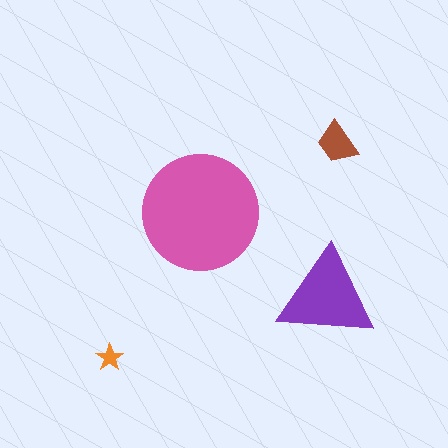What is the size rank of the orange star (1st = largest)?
4th.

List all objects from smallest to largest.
The orange star, the brown trapezoid, the purple triangle, the pink circle.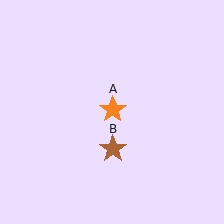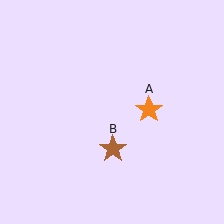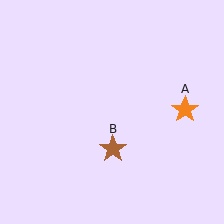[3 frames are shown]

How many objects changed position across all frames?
1 object changed position: orange star (object A).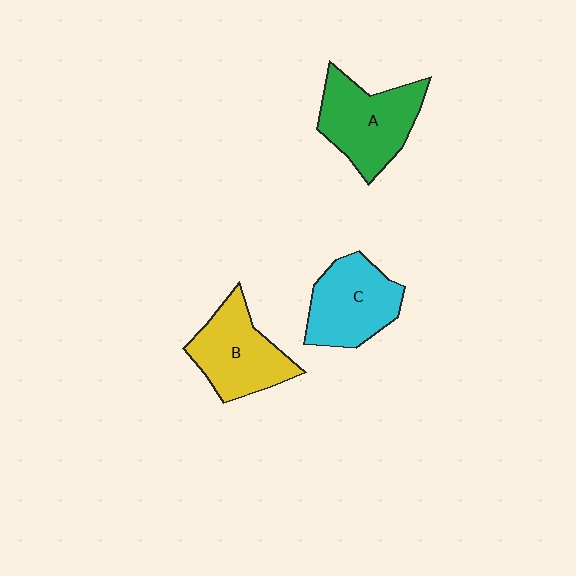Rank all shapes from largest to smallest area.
From largest to smallest: A (green), C (cyan), B (yellow).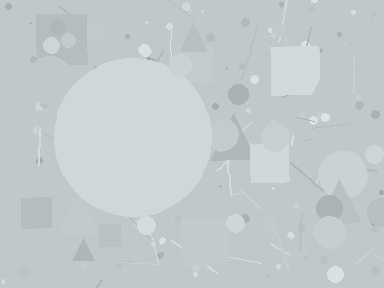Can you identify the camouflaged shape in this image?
The camouflaged shape is a circle.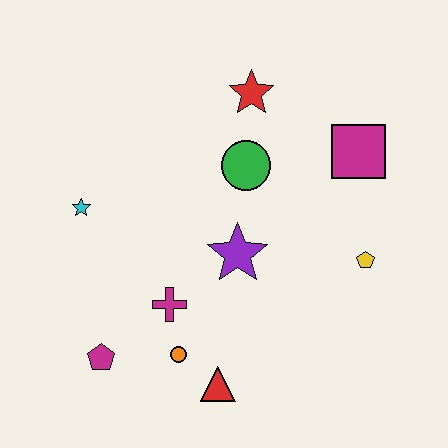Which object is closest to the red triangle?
The orange circle is closest to the red triangle.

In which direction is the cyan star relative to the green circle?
The cyan star is to the left of the green circle.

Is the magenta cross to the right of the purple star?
No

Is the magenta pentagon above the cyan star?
No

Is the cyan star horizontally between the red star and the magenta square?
No